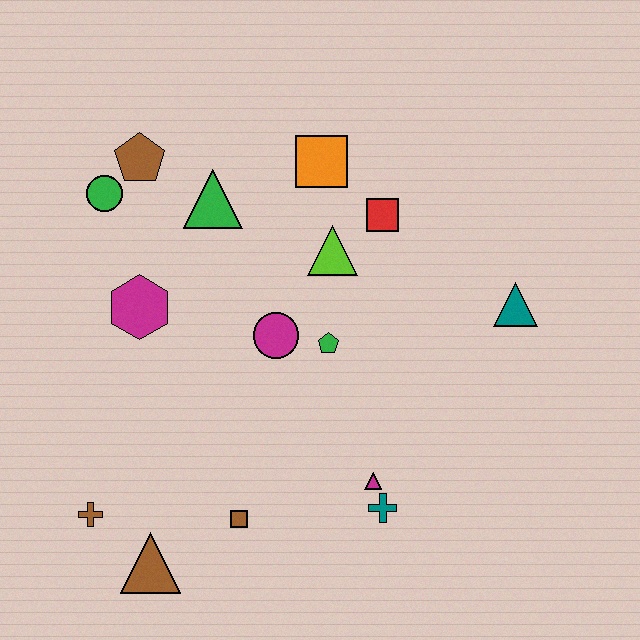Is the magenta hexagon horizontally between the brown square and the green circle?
Yes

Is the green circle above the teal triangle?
Yes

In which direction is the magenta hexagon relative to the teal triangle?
The magenta hexagon is to the left of the teal triangle.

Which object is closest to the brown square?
The brown triangle is closest to the brown square.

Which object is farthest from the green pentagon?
The brown cross is farthest from the green pentagon.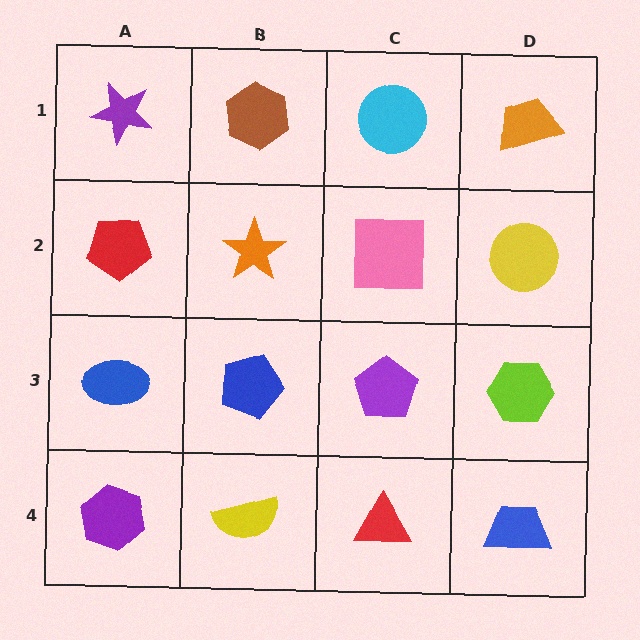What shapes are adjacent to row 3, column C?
A pink square (row 2, column C), a red triangle (row 4, column C), a blue pentagon (row 3, column B), a lime hexagon (row 3, column D).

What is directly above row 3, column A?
A red pentagon.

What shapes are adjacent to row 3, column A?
A red pentagon (row 2, column A), a purple hexagon (row 4, column A), a blue pentagon (row 3, column B).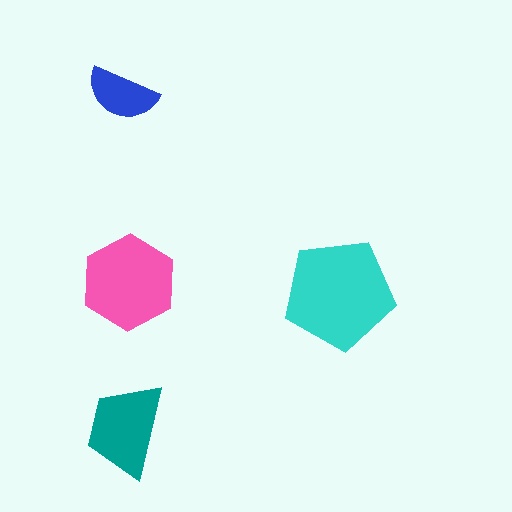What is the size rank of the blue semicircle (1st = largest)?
4th.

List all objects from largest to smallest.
The cyan pentagon, the pink hexagon, the teal trapezoid, the blue semicircle.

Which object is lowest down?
The teal trapezoid is bottommost.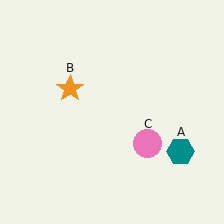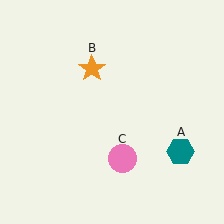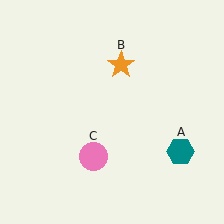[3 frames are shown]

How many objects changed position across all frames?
2 objects changed position: orange star (object B), pink circle (object C).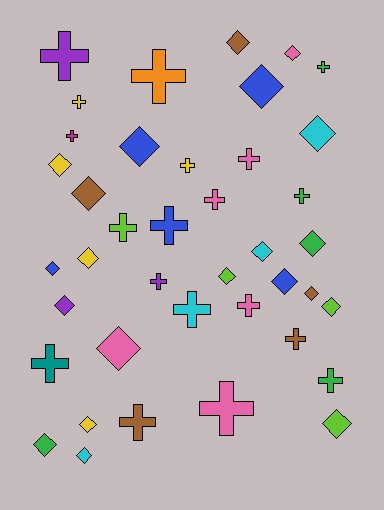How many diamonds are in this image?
There are 21 diamonds.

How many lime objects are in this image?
There are 4 lime objects.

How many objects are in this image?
There are 40 objects.